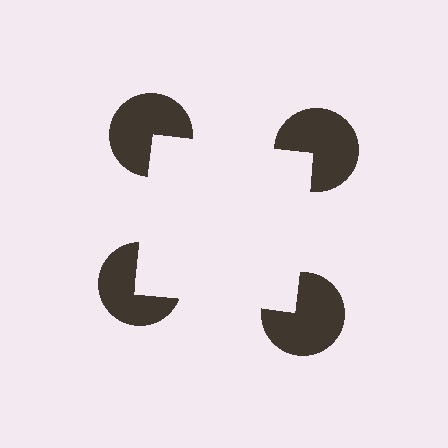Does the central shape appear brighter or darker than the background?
It typically appears slightly brighter than the background, even though no actual brightness change is drawn.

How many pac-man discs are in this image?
There are 4 — one at each vertex of the illusory square.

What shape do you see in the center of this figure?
An illusory square — its edges are inferred from the aligned wedge cuts in the pac-man discs, not physically drawn.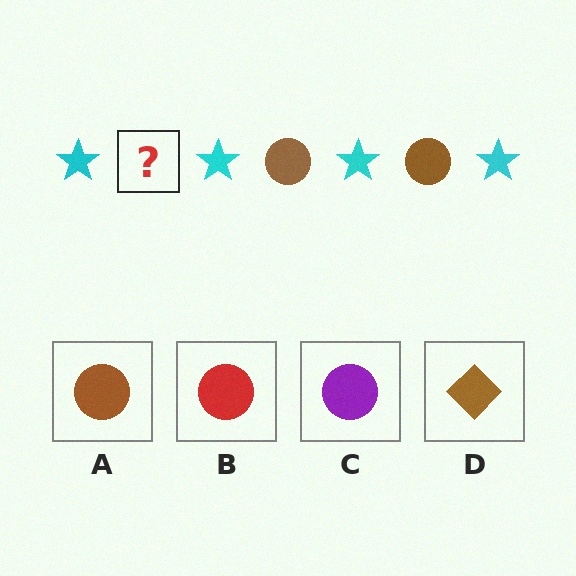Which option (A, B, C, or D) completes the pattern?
A.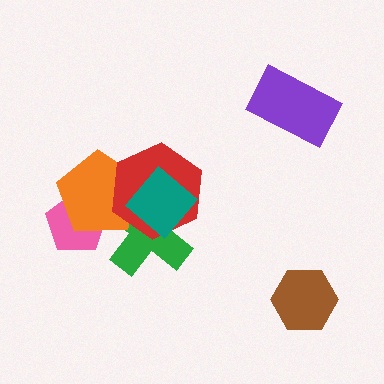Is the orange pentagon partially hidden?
Yes, it is partially covered by another shape.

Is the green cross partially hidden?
Yes, it is partially covered by another shape.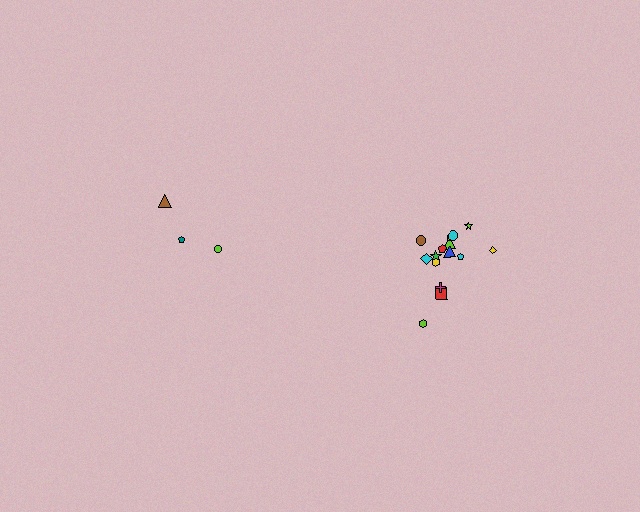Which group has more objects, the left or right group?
The right group.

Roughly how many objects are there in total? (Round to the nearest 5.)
Roughly 20 objects in total.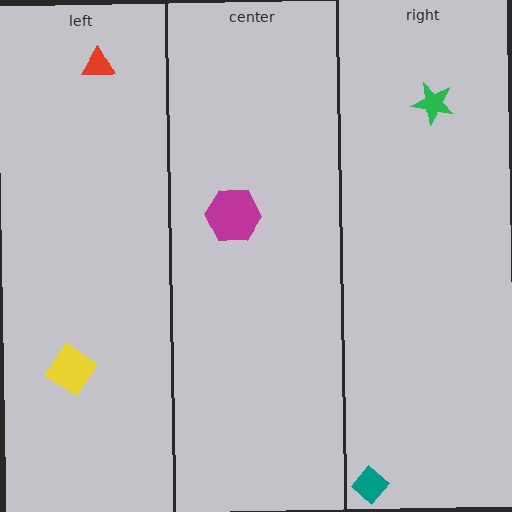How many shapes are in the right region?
2.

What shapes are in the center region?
The magenta hexagon.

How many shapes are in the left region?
2.